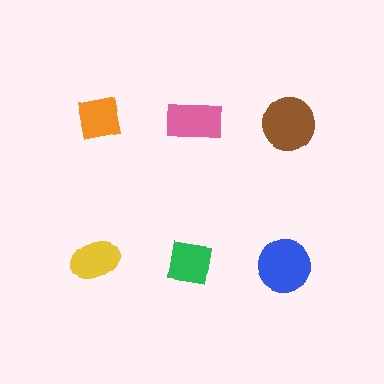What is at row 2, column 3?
A blue circle.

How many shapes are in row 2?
3 shapes.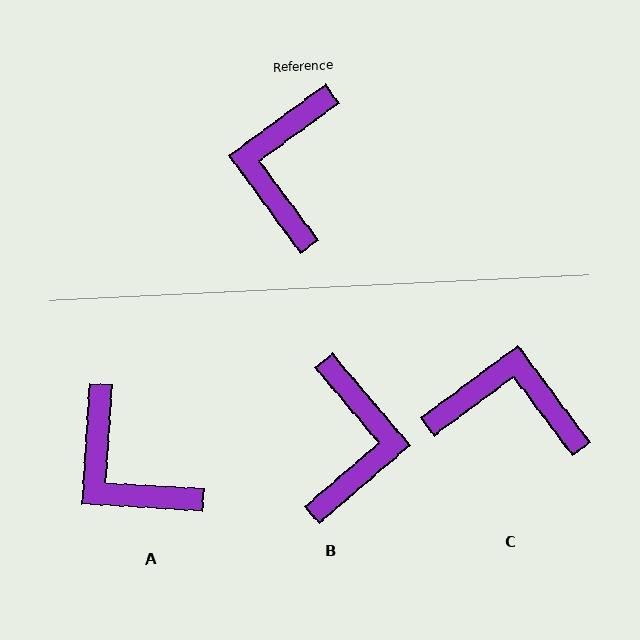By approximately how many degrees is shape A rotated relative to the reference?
Approximately 50 degrees counter-clockwise.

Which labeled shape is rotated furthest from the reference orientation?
B, about 176 degrees away.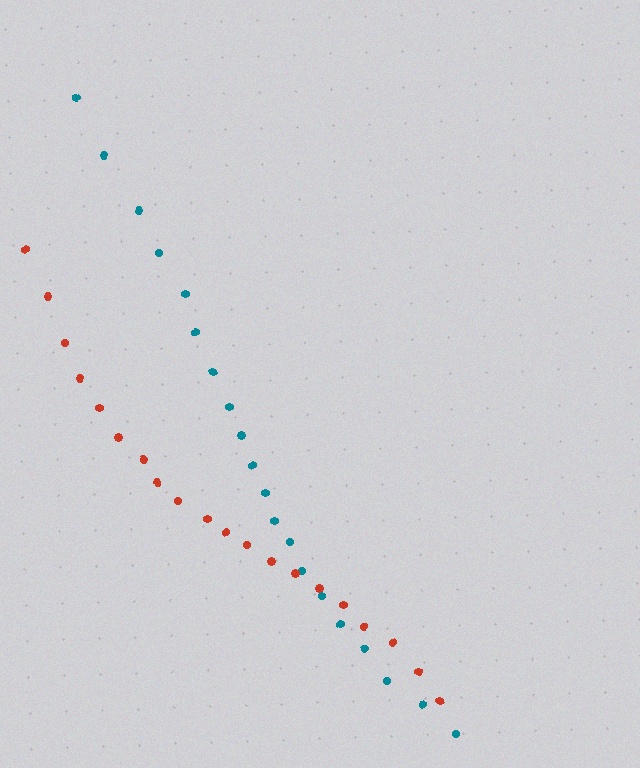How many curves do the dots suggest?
There are 2 distinct paths.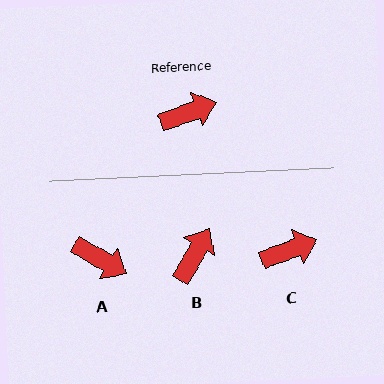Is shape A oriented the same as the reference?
No, it is off by about 51 degrees.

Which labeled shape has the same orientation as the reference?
C.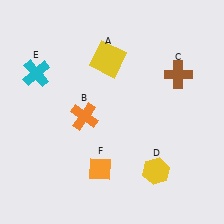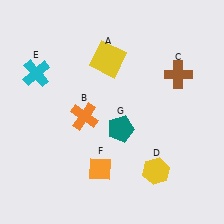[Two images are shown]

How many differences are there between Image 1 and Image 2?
There is 1 difference between the two images.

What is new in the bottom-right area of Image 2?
A teal pentagon (G) was added in the bottom-right area of Image 2.